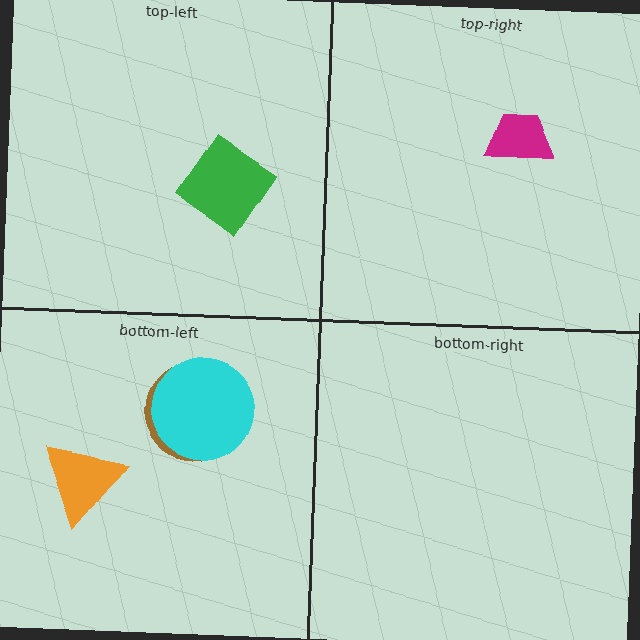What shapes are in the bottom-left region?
The brown semicircle, the orange triangle, the cyan circle.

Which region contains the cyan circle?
The bottom-left region.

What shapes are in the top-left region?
The green diamond.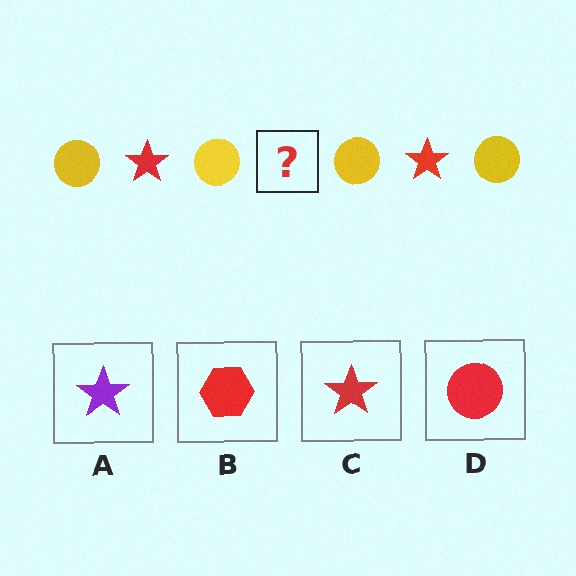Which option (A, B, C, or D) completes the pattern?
C.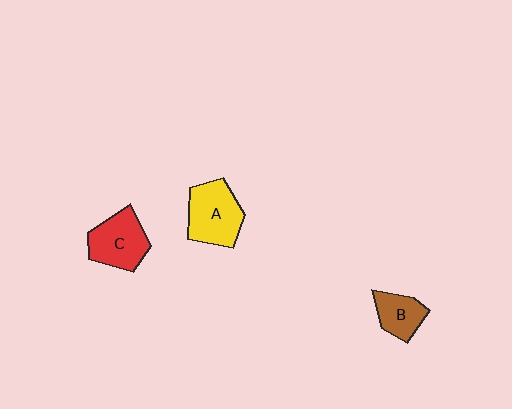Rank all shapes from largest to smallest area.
From largest to smallest: A (yellow), C (red), B (brown).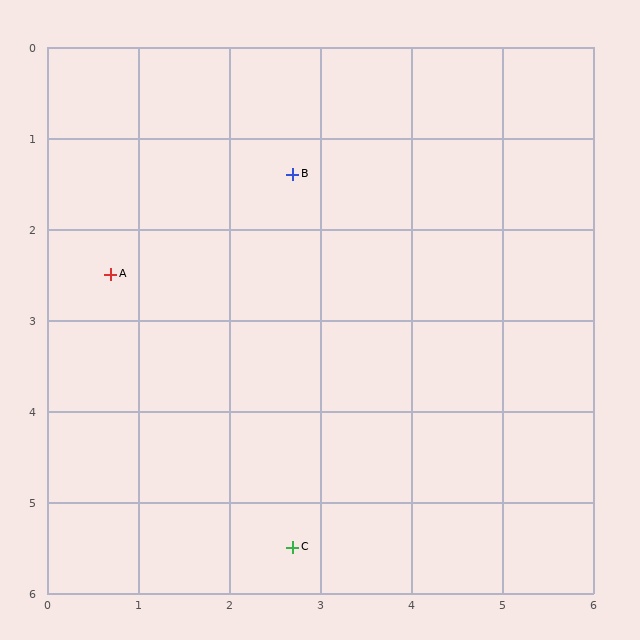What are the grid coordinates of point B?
Point B is at approximately (2.7, 1.4).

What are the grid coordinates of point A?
Point A is at approximately (0.7, 2.5).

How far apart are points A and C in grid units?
Points A and C are about 3.6 grid units apart.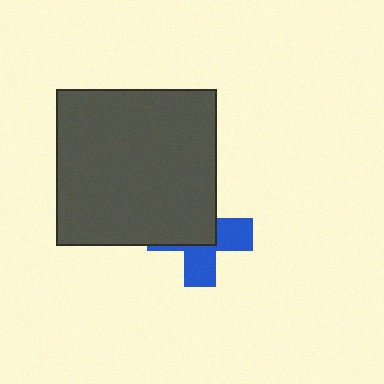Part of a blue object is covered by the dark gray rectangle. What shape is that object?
It is a cross.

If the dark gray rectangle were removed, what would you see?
You would see the complete blue cross.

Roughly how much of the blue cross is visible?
About half of it is visible (roughly 47%).